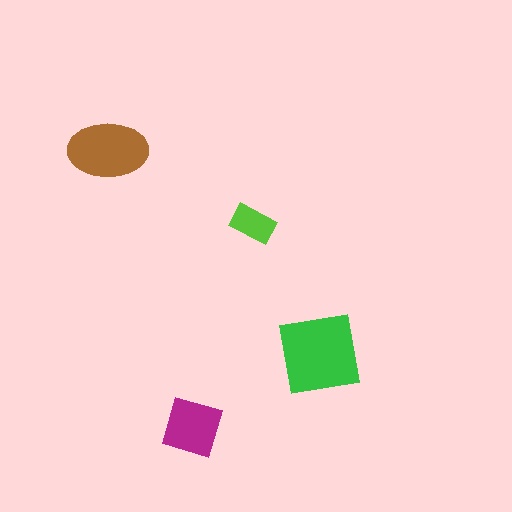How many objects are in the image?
There are 4 objects in the image.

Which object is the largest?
The green square.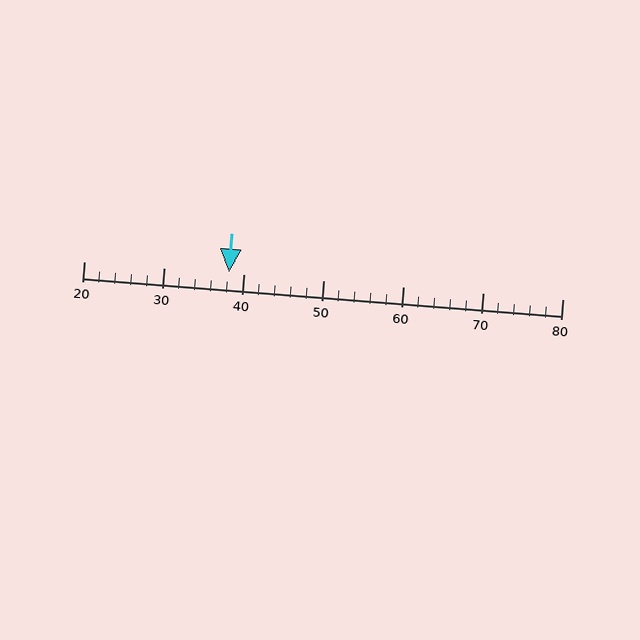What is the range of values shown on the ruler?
The ruler shows values from 20 to 80.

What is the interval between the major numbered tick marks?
The major tick marks are spaced 10 units apart.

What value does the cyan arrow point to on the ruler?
The cyan arrow points to approximately 38.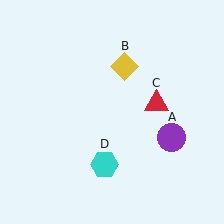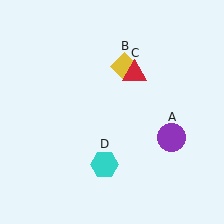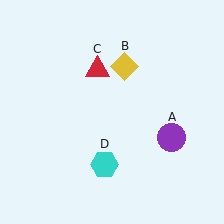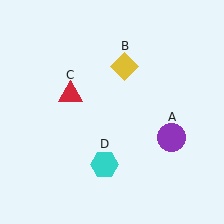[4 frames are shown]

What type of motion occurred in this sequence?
The red triangle (object C) rotated counterclockwise around the center of the scene.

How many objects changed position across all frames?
1 object changed position: red triangle (object C).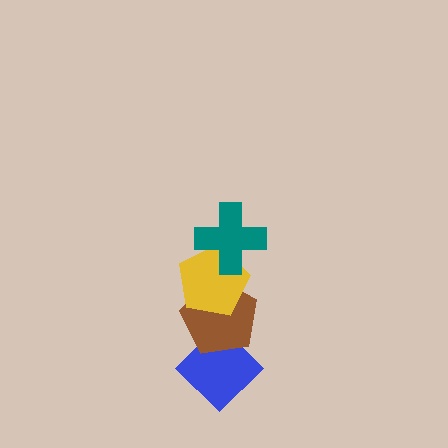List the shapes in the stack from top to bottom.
From top to bottom: the teal cross, the yellow pentagon, the brown pentagon, the blue diamond.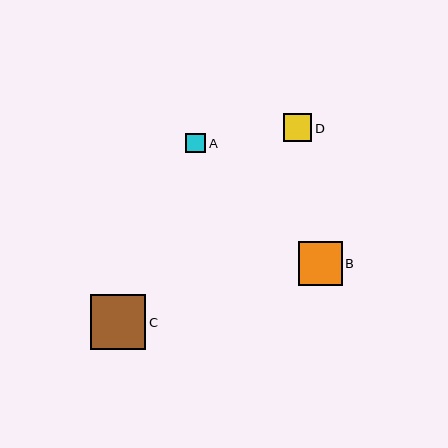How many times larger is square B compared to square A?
Square B is approximately 2.2 times the size of square A.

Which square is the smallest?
Square A is the smallest with a size of approximately 20 pixels.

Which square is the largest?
Square C is the largest with a size of approximately 55 pixels.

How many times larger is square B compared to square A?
Square B is approximately 2.2 times the size of square A.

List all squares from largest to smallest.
From largest to smallest: C, B, D, A.